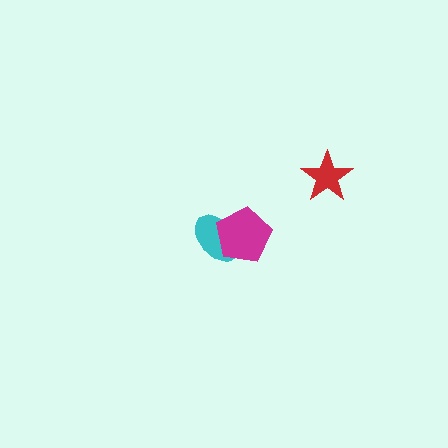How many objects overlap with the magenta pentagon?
1 object overlaps with the magenta pentagon.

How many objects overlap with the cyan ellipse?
1 object overlaps with the cyan ellipse.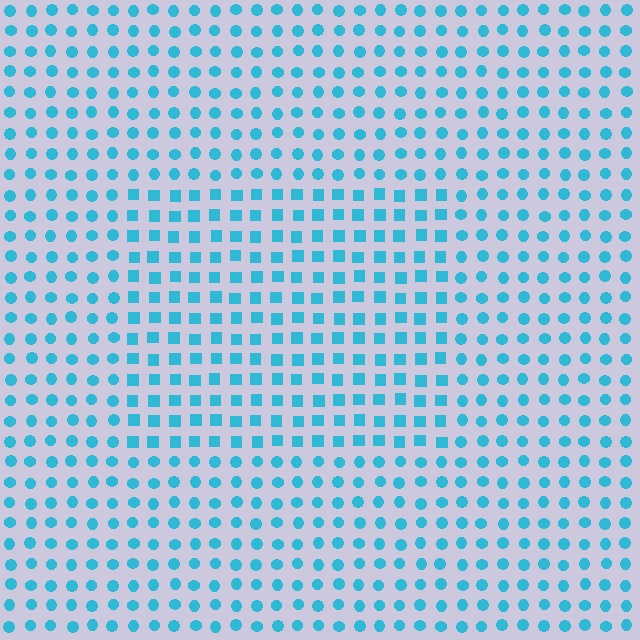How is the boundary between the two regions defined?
The boundary is defined by a change in element shape: squares inside vs. circles outside. All elements share the same color and spacing.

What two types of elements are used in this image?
The image uses squares inside the rectangle region and circles outside it.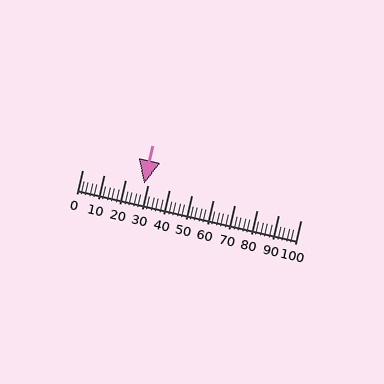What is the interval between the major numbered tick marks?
The major tick marks are spaced 10 units apart.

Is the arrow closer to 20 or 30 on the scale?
The arrow is closer to 30.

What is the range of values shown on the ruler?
The ruler shows values from 0 to 100.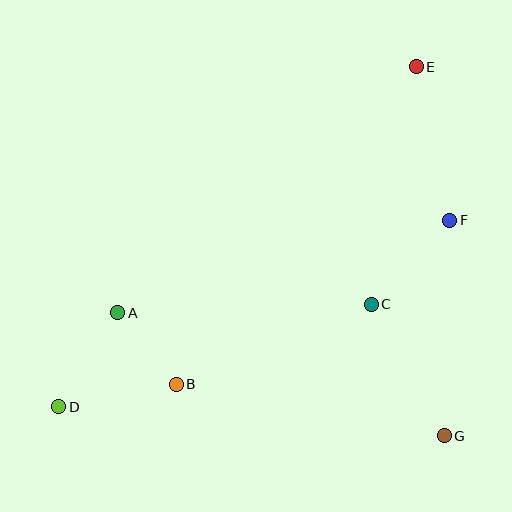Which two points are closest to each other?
Points A and B are closest to each other.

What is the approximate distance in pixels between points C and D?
The distance between C and D is approximately 329 pixels.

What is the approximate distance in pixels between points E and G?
The distance between E and G is approximately 370 pixels.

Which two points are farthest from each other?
Points D and E are farthest from each other.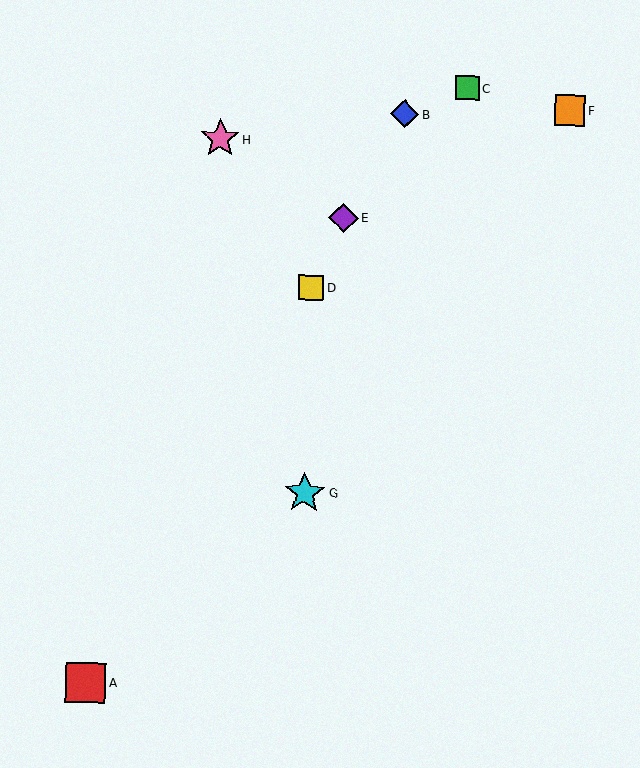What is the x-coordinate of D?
Object D is at x≈311.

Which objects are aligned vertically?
Objects D, G are aligned vertically.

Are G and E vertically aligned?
No, G is at x≈305 and E is at x≈343.